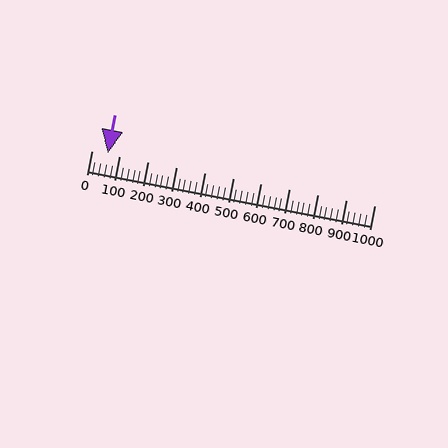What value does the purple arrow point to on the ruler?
The purple arrow points to approximately 58.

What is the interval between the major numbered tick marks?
The major tick marks are spaced 100 units apart.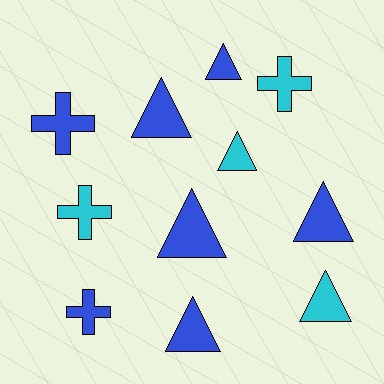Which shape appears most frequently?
Triangle, with 7 objects.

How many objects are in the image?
There are 11 objects.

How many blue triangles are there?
There are 5 blue triangles.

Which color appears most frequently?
Blue, with 7 objects.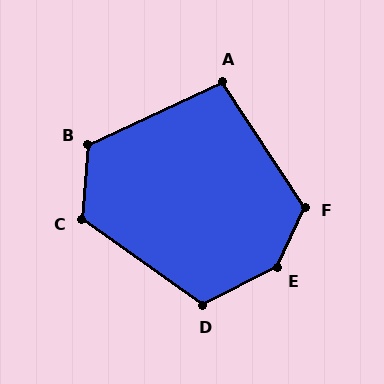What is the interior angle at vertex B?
Approximately 120 degrees (obtuse).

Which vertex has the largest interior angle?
E, at approximately 142 degrees.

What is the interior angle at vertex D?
Approximately 118 degrees (obtuse).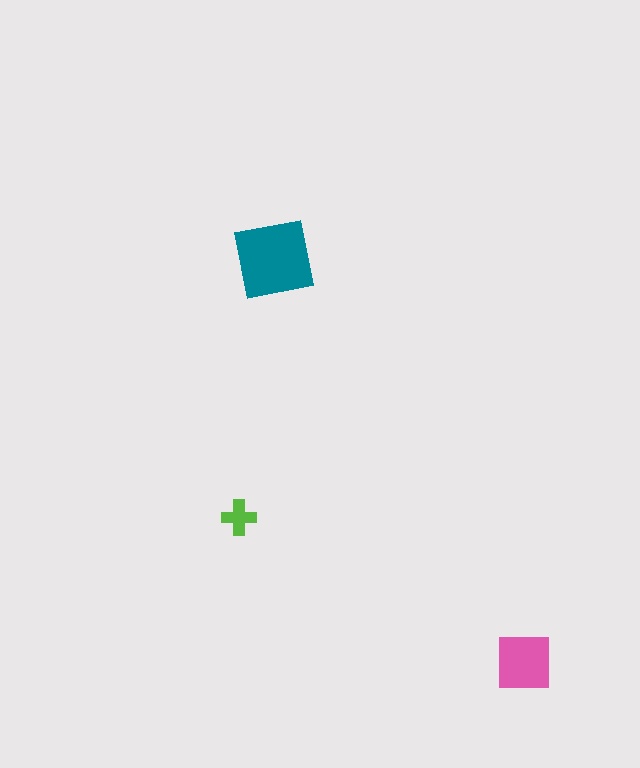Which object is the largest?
The teal square.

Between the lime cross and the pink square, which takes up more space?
The pink square.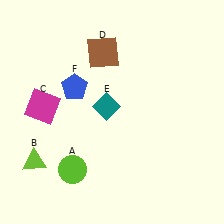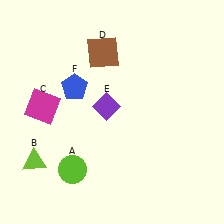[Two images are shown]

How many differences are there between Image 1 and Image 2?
There is 1 difference between the two images.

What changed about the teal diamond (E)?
In Image 1, E is teal. In Image 2, it changed to purple.